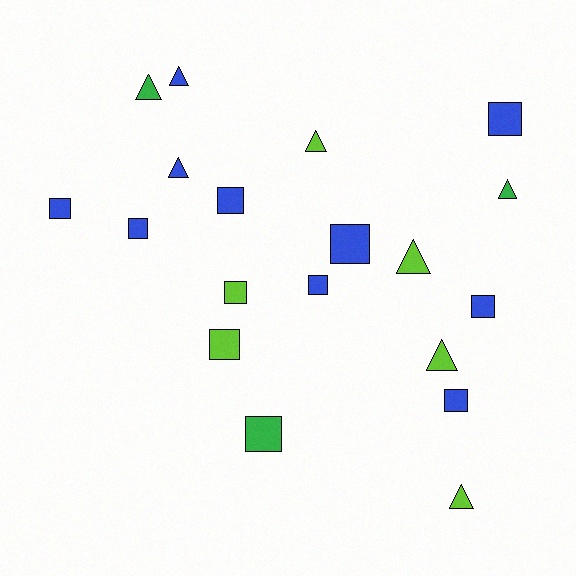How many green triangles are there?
There are 2 green triangles.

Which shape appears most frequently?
Square, with 11 objects.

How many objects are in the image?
There are 19 objects.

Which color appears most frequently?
Blue, with 10 objects.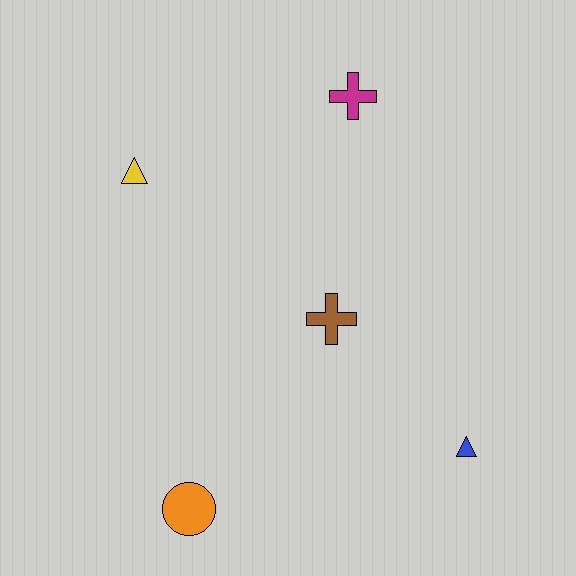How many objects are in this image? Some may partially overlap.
There are 5 objects.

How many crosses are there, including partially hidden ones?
There are 2 crosses.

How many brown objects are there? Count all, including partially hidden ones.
There is 1 brown object.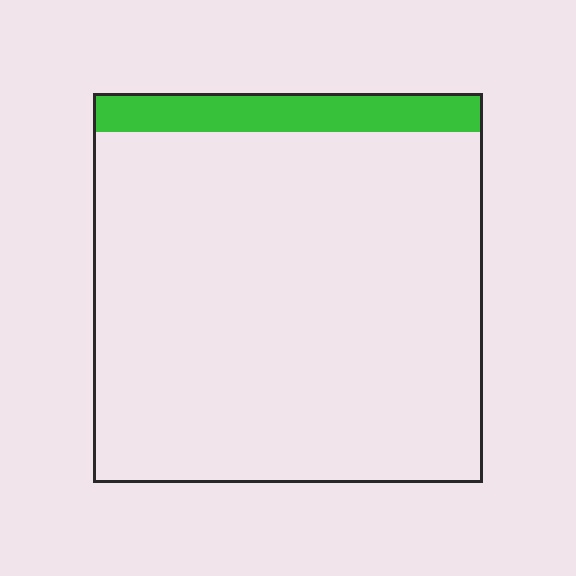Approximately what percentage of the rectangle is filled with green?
Approximately 10%.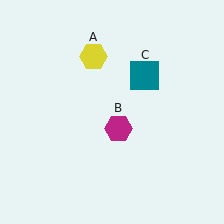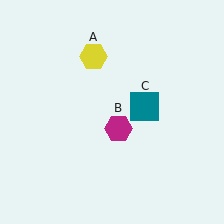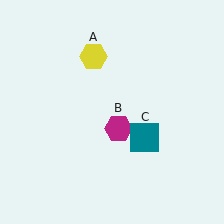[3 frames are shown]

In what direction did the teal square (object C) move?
The teal square (object C) moved down.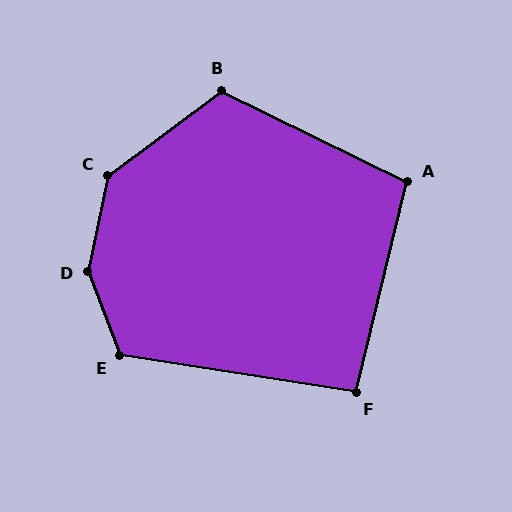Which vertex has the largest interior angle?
D, at approximately 148 degrees.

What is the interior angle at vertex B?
Approximately 117 degrees (obtuse).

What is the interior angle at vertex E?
Approximately 119 degrees (obtuse).